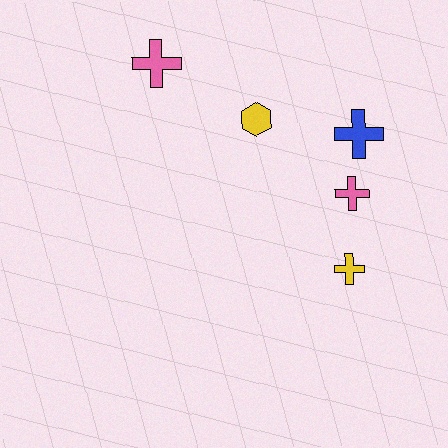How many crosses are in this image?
There are 4 crosses.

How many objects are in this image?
There are 5 objects.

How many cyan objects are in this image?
There are no cyan objects.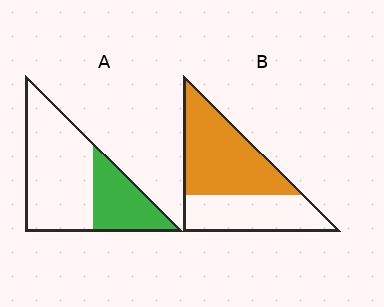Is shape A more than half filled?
No.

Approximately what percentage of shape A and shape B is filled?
A is approximately 35% and B is approximately 60%.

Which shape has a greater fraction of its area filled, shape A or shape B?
Shape B.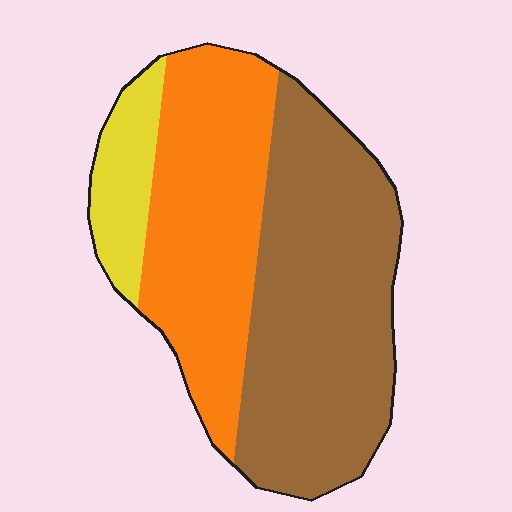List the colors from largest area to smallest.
From largest to smallest: brown, orange, yellow.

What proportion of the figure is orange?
Orange takes up about three eighths (3/8) of the figure.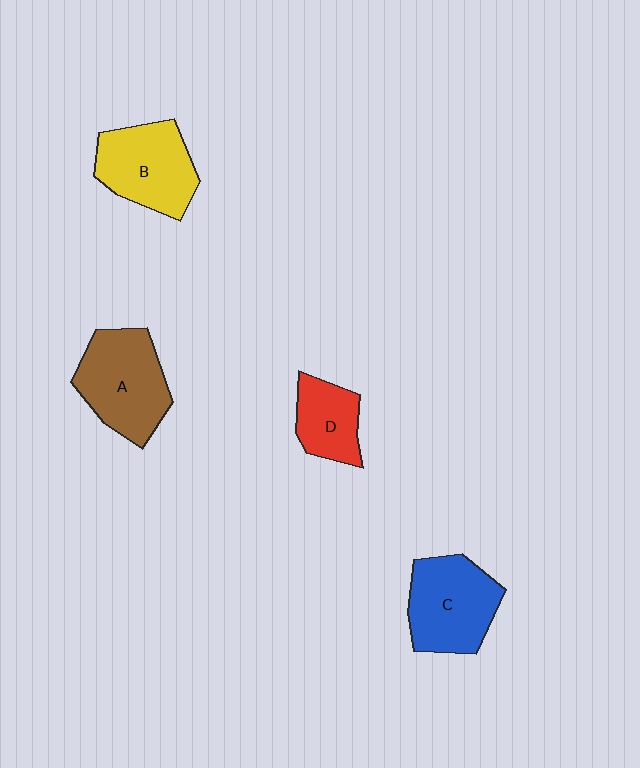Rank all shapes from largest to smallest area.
From largest to smallest: A (brown), C (blue), B (yellow), D (red).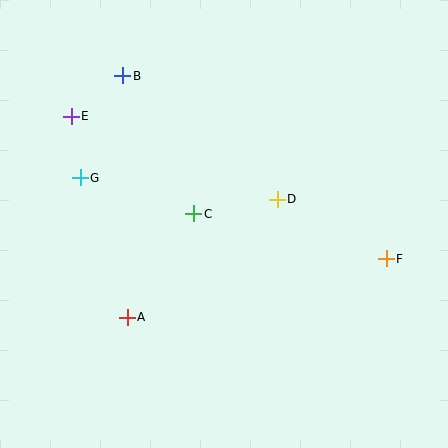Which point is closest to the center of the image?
Point C at (194, 214) is closest to the center.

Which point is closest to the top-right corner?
Point D is closest to the top-right corner.